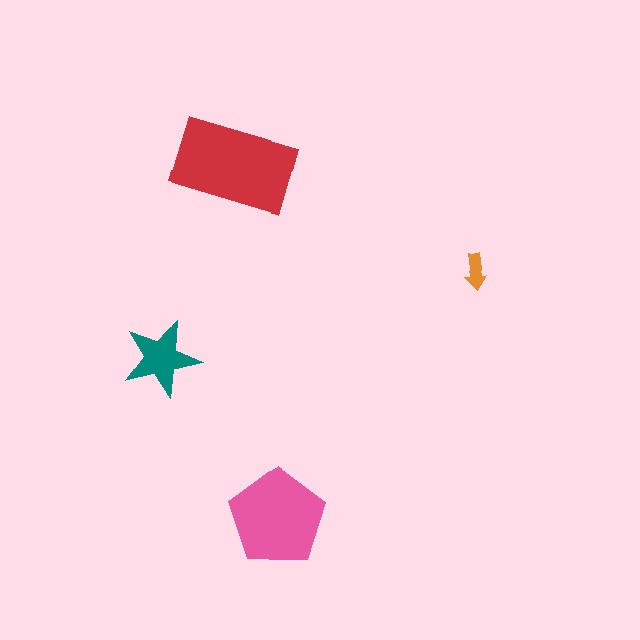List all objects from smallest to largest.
The orange arrow, the teal star, the pink pentagon, the red rectangle.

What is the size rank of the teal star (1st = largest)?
3rd.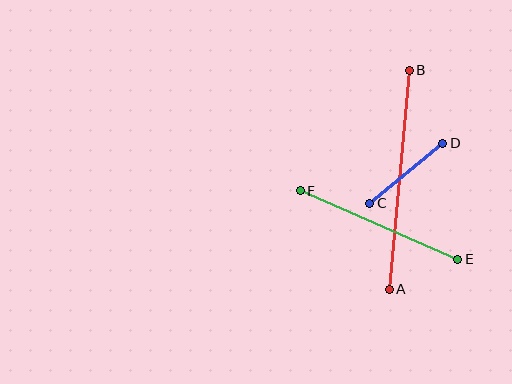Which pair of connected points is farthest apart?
Points A and B are farthest apart.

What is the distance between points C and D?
The distance is approximately 95 pixels.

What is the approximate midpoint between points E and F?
The midpoint is at approximately (379, 225) pixels.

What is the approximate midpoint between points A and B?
The midpoint is at approximately (399, 180) pixels.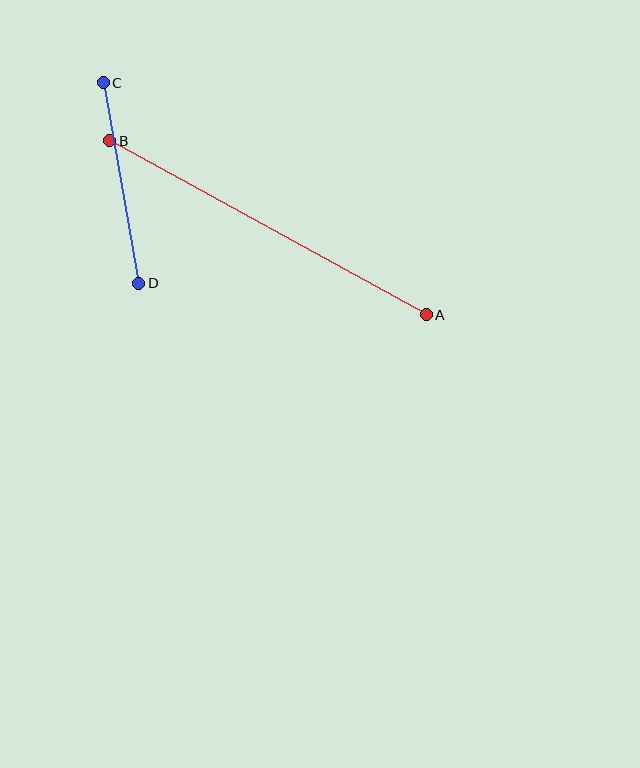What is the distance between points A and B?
The distance is approximately 361 pixels.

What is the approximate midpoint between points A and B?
The midpoint is at approximately (268, 228) pixels.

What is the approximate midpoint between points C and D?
The midpoint is at approximately (121, 183) pixels.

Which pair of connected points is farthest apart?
Points A and B are farthest apart.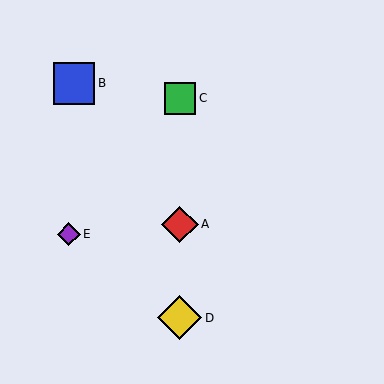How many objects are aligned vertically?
3 objects (A, C, D) are aligned vertically.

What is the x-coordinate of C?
Object C is at x≈180.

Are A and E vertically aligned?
No, A is at x≈180 and E is at x≈69.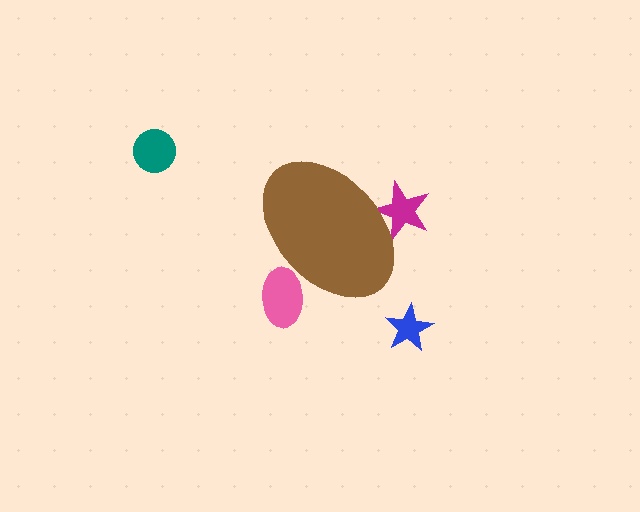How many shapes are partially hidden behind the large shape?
2 shapes are partially hidden.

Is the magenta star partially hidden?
Yes, the magenta star is partially hidden behind the brown ellipse.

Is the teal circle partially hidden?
No, the teal circle is fully visible.